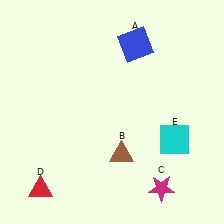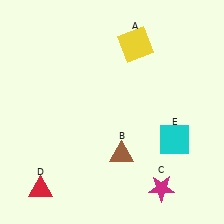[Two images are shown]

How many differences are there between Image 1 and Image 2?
There is 1 difference between the two images.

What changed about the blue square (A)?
In Image 1, A is blue. In Image 2, it changed to yellow.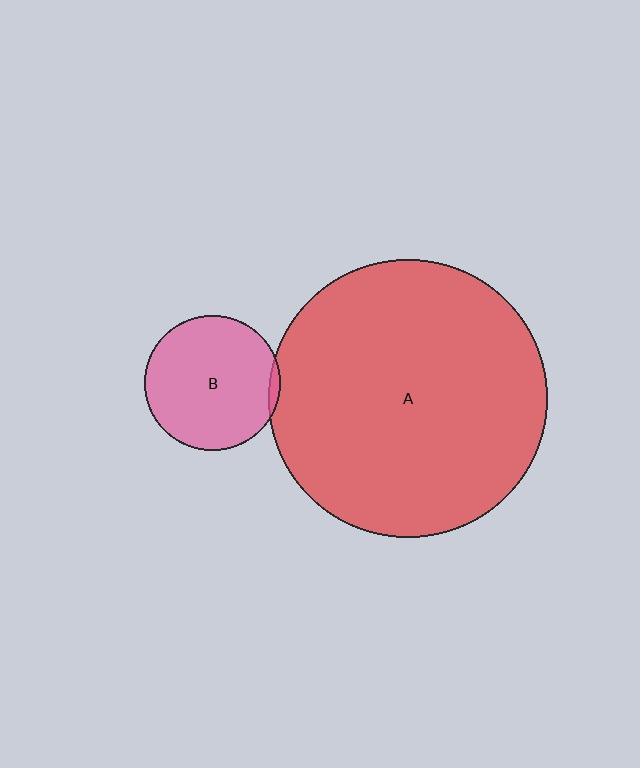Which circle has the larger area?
Circle A (red).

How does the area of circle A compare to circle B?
Approximately 4.3 times.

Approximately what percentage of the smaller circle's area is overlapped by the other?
Approximately 5%.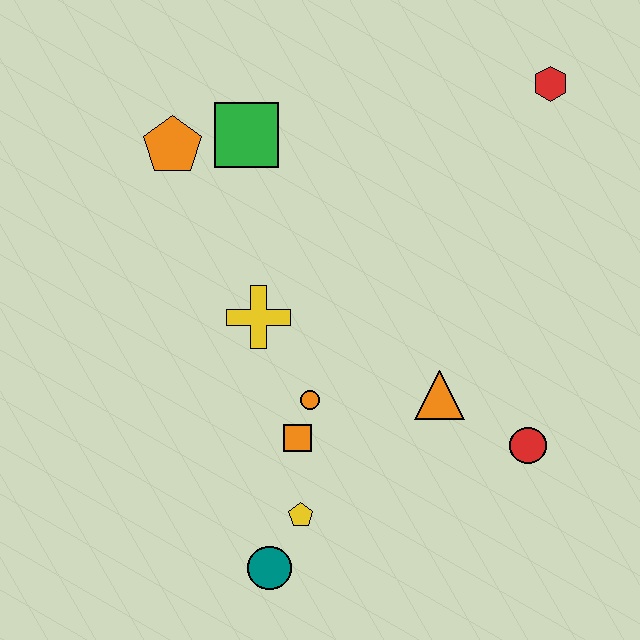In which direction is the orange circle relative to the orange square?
The orange circle is above the orange square.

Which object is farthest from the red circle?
The orange pentagon is farthest from the red circle.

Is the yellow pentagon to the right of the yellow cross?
Yes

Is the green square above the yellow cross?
Yes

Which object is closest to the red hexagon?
The green square is closest to the red hexagon.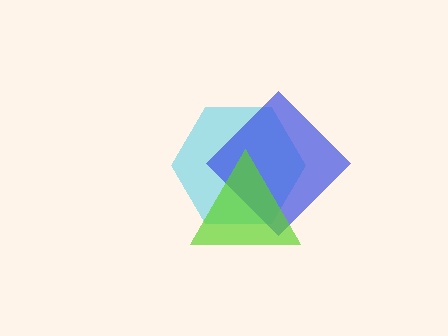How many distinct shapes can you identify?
There are 3 distinct shapes: a cyan hexagon, a blue diamond, a lime triangle.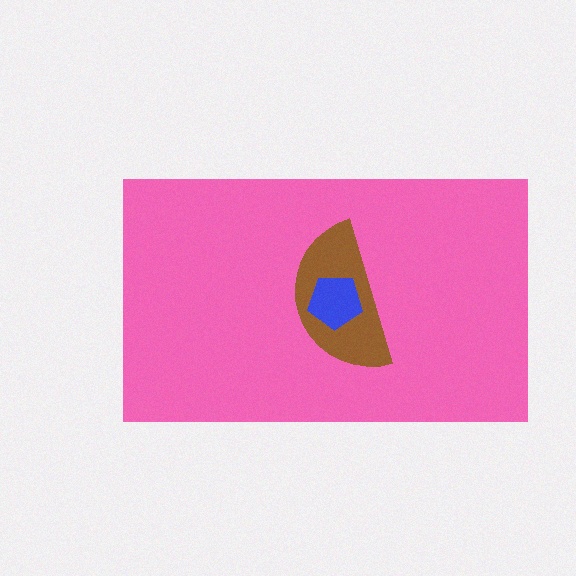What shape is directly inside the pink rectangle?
The brown semicircle.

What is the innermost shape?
The blue pentagon.